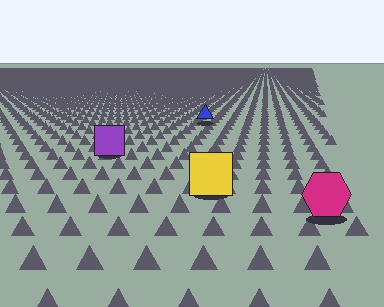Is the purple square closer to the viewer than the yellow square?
No. The yellow square is closer — you can tell from the texture gradient: the ground texture is coarser near it.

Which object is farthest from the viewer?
The blue triangle is farthest from the viewer. It appears smaller and the ground texture around it is denser.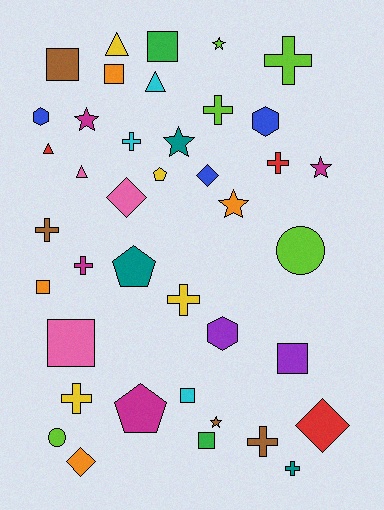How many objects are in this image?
There are 40 objects.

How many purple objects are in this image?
There are 2 purple objects.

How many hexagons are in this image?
There are 3 hexagons.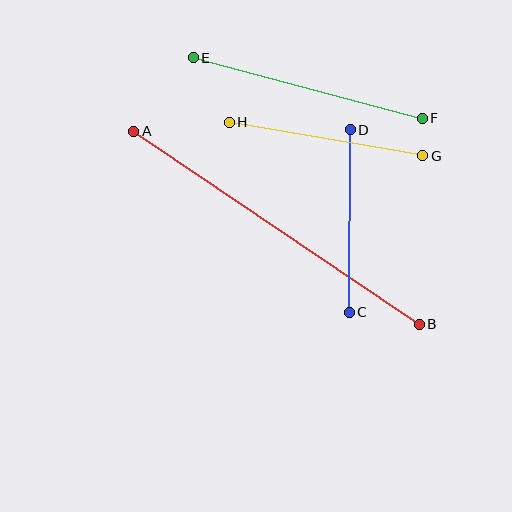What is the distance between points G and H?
The distance is approximately 196 pixels.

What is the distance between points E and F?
The distance is approximately 237 pixels.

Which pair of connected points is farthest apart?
Points A and B are farthest apart.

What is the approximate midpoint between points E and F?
The midpoint is at approximately (308, 88) pixels.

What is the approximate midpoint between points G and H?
The midpoint is at approximately (326, 139) pixels.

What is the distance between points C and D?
The distance is approximately 183 pixels.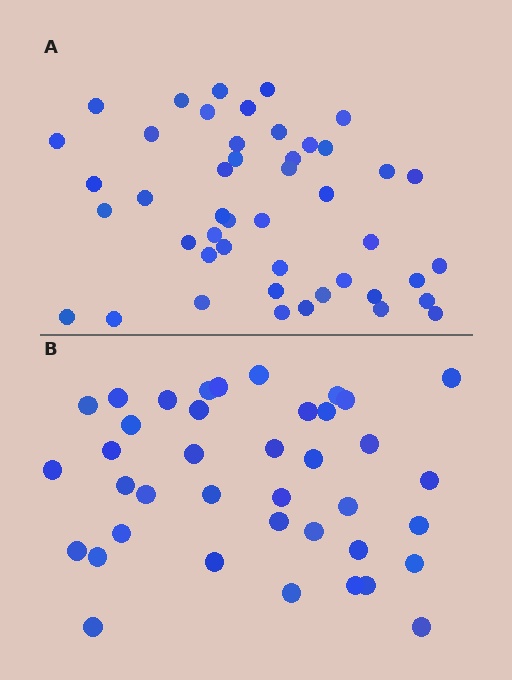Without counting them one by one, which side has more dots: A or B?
Region A (the top region) has more dots.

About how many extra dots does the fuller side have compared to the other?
Region A has roughly 8 or so more dots than region B.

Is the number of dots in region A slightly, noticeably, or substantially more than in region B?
Region A has only slightly more — the two regions are fairly close. The ratio is roughly 1.2 to 1.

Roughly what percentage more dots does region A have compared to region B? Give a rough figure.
About 20% more.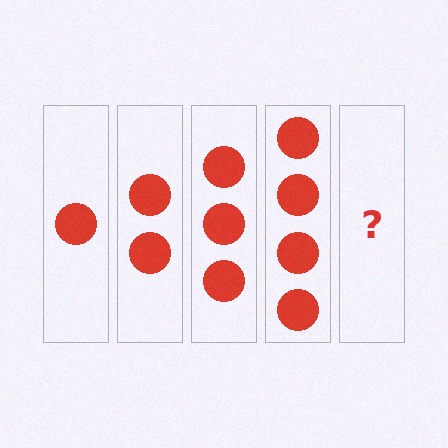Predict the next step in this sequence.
The next step is 5 circles.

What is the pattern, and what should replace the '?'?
The pattern is that each step adds one more circle. The '?' should be 5 circles.